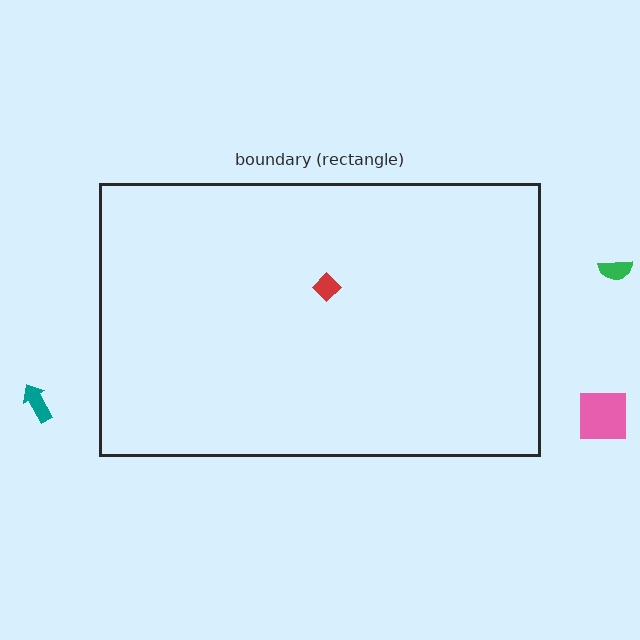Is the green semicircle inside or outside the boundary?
Outside.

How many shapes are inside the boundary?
1 inside, 3 outside.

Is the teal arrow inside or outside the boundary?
Outside.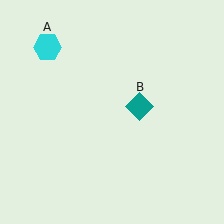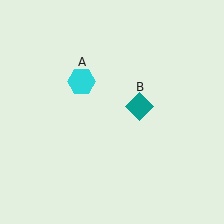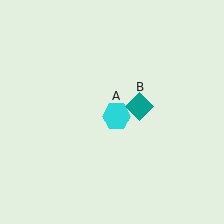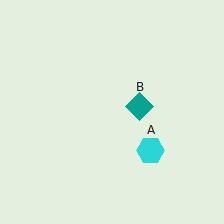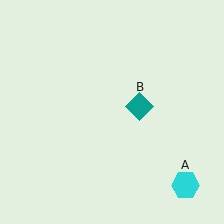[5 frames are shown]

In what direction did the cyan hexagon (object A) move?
The cyan hexagon (object A) moved down and to the right.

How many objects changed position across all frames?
1 object changed position: cyan hexagon (object A).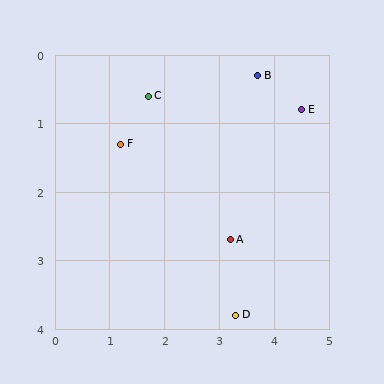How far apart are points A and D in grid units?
Points A and D are about 1.1 grid units apart.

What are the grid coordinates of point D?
Point D is at approximately (3.3, 3.8).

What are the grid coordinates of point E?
Point E is at approximately (4.5, 0.8).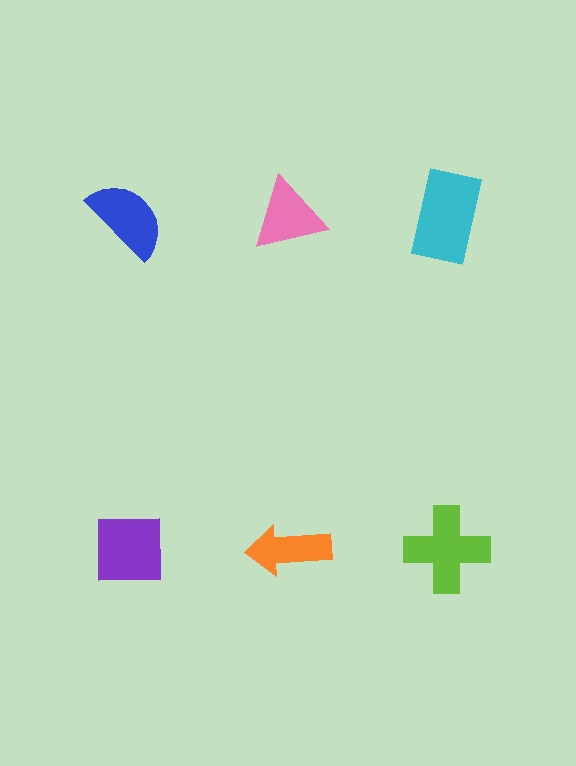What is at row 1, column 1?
A blue semicircle.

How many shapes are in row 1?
3 shapes.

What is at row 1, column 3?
A cyan rectangle.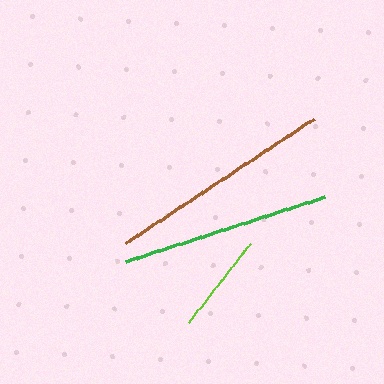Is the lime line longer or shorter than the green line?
The green line is longer than the lime line.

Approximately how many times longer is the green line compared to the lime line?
The green line is approximately 2.1 times the length of the lime line.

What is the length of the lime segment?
The lime segment is approximately 100 pixels long.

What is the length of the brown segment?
The brown segment is approximately 226 pixels long.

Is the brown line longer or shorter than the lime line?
The brown line is longer than the lime line.